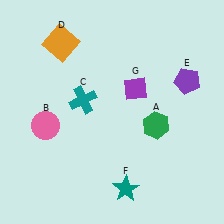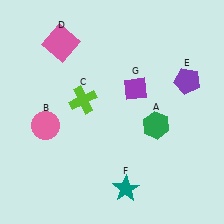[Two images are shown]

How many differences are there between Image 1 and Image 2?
There are 2 differences between the two images.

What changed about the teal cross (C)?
In Image 1, C is teal. In Image 2, it changed to lime.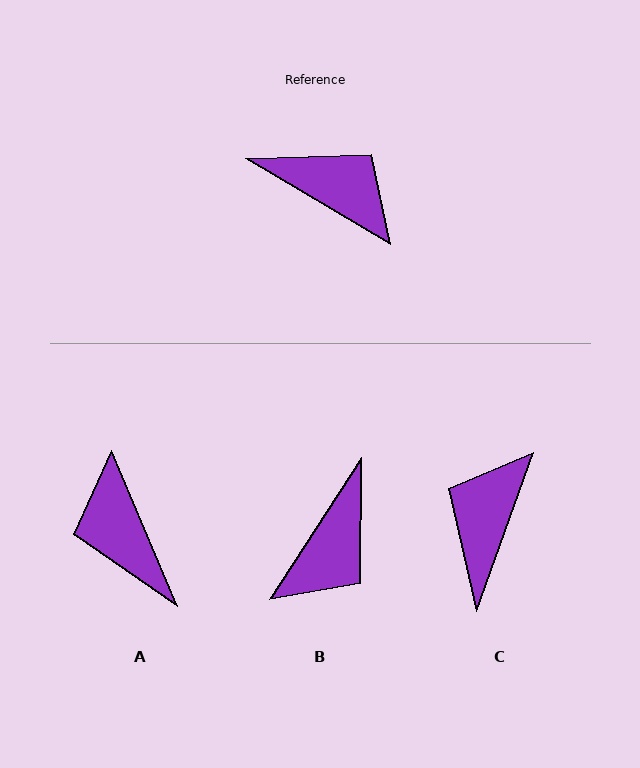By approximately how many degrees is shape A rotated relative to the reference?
Approximately 144 degrees counter-clockwise.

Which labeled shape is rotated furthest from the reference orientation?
A, about 144 degrees away.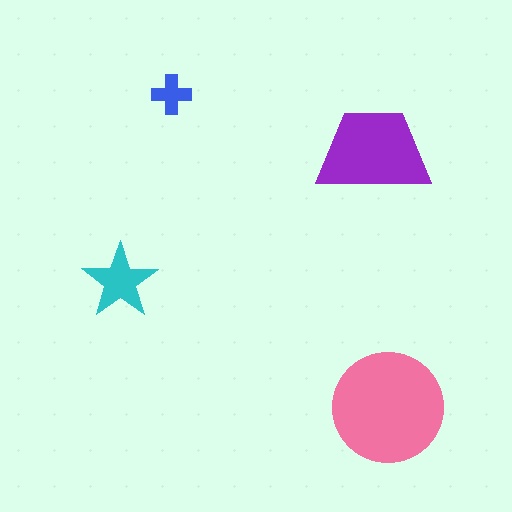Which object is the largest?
The pink circle.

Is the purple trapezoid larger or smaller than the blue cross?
Larger.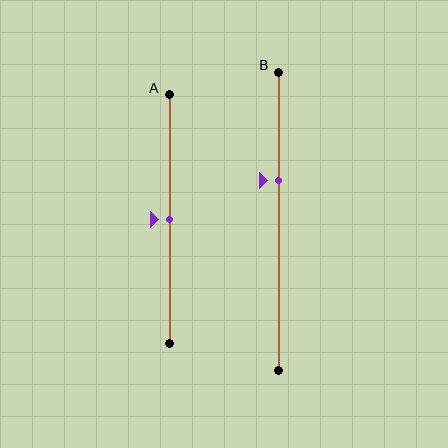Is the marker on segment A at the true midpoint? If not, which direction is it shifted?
Yes, the marker on segment A is at the true midpoint.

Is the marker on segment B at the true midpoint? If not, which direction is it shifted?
No, the marker on segment B is shifted upward by about 14% of the segment length.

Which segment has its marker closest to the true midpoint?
Segment A has its marker closest to the true midpoint.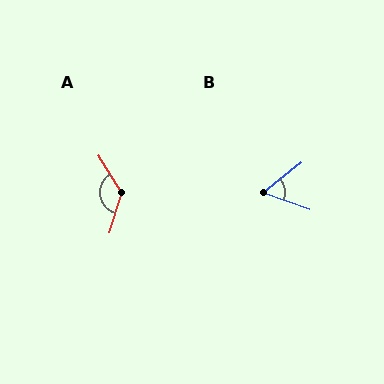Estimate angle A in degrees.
Approximately 131 degrees.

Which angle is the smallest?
B, at approximately 58 degrees.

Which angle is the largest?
A, at approximately 131 degrees.